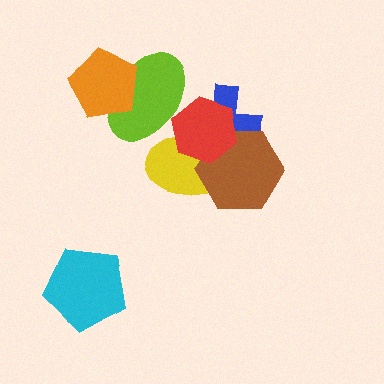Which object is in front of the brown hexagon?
The red hexagon is in front of the brown hexagon.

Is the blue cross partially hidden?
Yes, it is partially covered by another shape.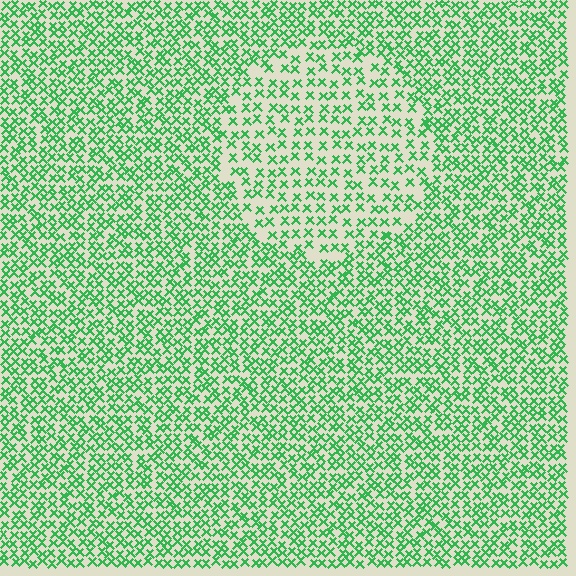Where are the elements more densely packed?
The elements are more densely packed outside the circle boundary.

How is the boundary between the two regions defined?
The boundary is defined by a change in element density (approximately 1.7x ratio). All elements are the same color, size, and shape.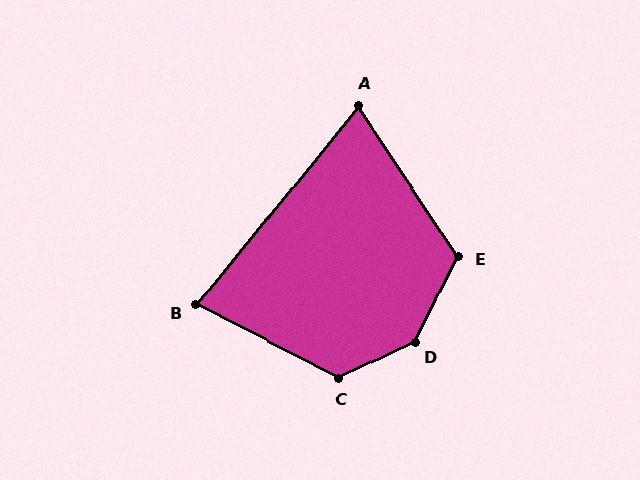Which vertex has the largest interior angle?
D, at approximately 142 degrees.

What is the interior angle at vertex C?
Approximately 127 degrees (obtuse).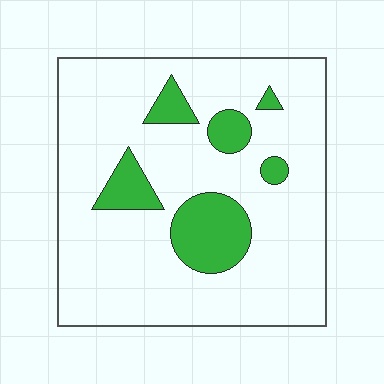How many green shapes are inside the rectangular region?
6.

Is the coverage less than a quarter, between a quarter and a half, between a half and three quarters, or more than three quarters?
Less than a quarter.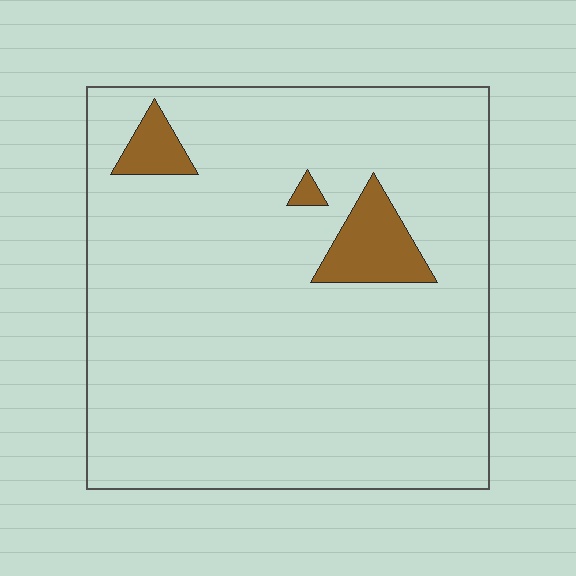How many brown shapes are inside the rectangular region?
3.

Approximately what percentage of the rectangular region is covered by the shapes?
Approximately 5%.